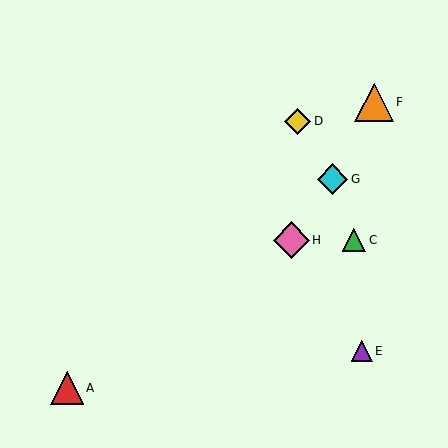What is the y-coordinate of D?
Object D is at y≈121.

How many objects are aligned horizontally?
3 objects (B, C, H) are aligned horizontally.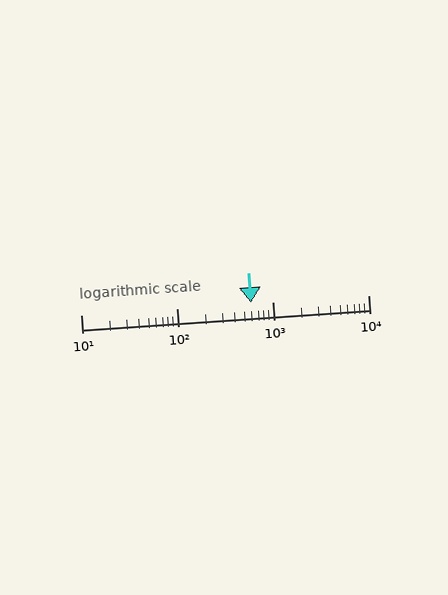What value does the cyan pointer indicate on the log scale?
The pointer indicates approximately 600.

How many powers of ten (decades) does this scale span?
The scale spans 3 decades, from 10 to 10000.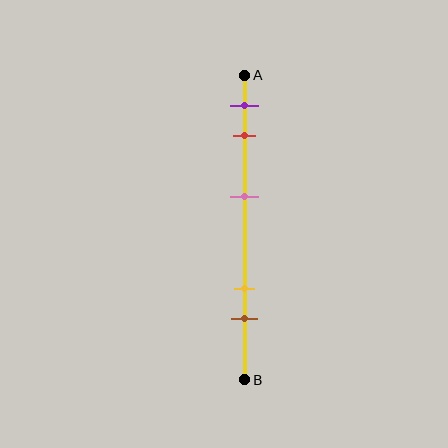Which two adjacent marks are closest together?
The purple and red marks are the closest adjacent pair.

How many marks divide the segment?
There are 5 marks dividing the segment.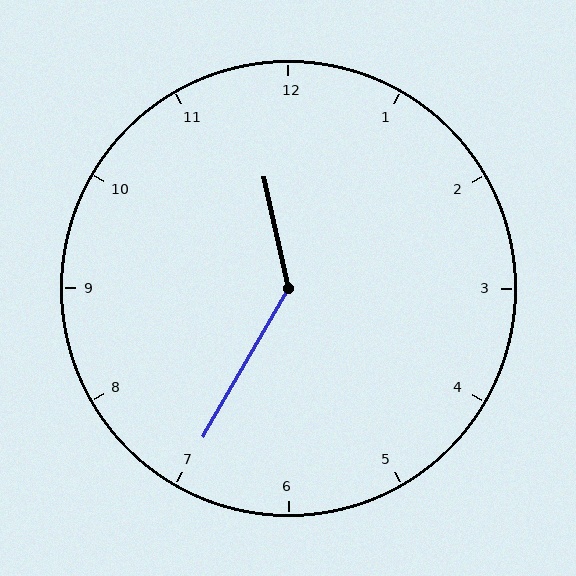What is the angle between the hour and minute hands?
Approximately 138 degrees.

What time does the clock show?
11:35.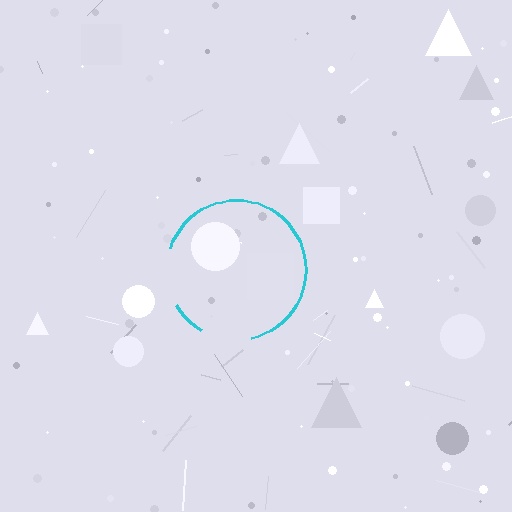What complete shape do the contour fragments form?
The contour fragments form a circle.